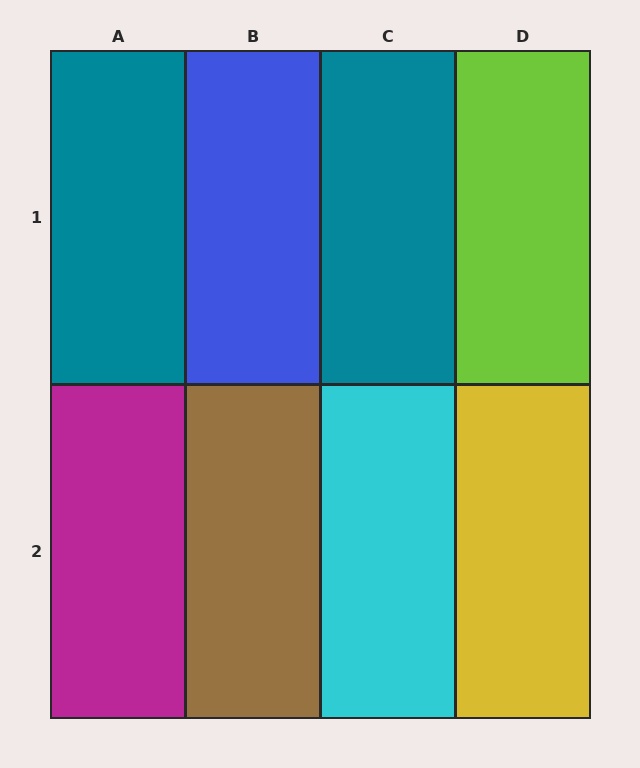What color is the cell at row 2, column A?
Magenta.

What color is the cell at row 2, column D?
Yellow.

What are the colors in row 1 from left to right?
Teal, blue, teal, lime.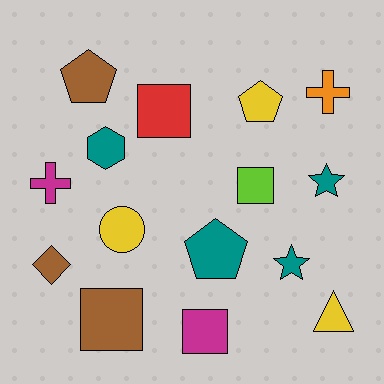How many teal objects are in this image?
There are 4 teal objects.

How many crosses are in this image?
There are 2 crosses.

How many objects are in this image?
There are 15 objects.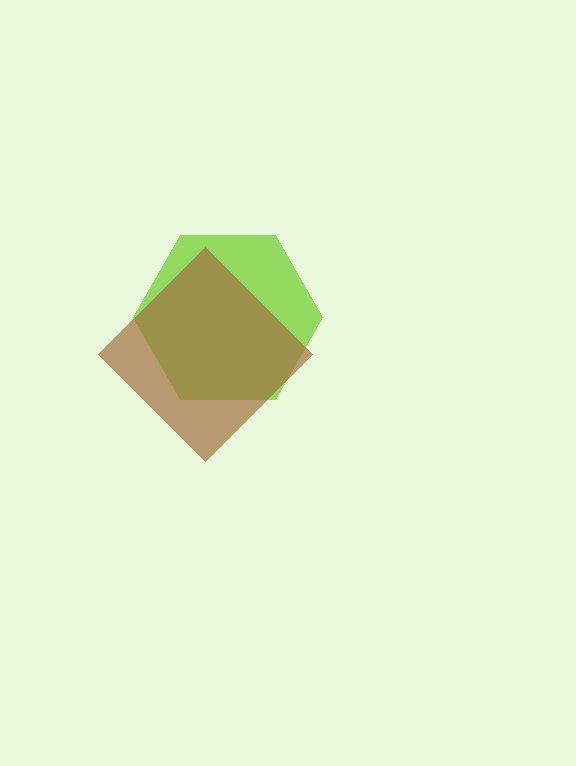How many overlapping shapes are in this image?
There are 2 overlapping shapes in the image.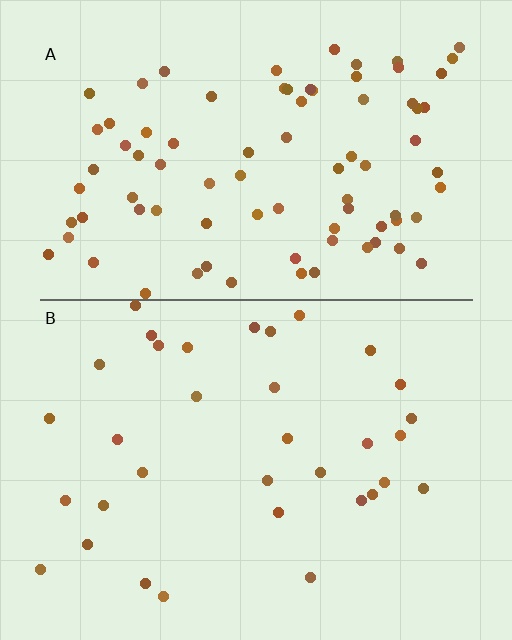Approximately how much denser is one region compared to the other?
Approximately 2.5× — region A over region B.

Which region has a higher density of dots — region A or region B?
A (the top).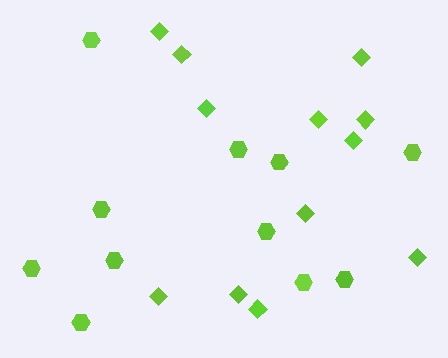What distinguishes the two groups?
There are 2 groups: one group of hexagons (11) and one group of diamonds (12).